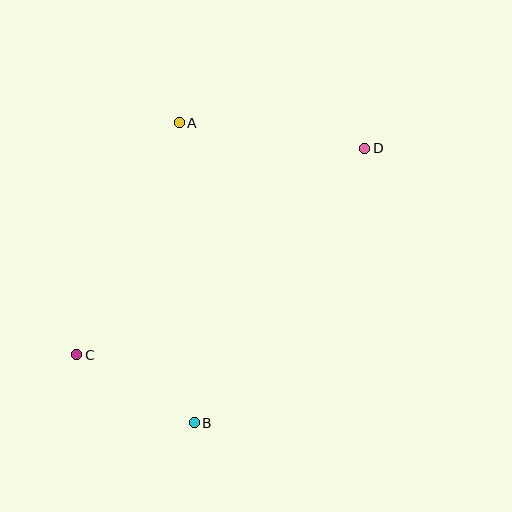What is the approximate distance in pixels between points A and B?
The distance between A and B is approximately 300 pixels.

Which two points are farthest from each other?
Points C and D are farthest from each other.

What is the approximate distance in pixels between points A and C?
The distance between A and C is approximately 254 pixels.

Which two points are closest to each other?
Points B and C are closest to each other.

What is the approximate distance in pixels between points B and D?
The distance between B and D is approximately 323 pixels.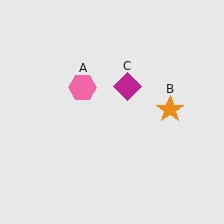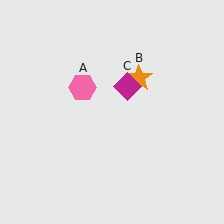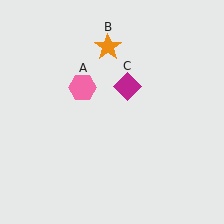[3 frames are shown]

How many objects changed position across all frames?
1 object changed position: orange star (object B).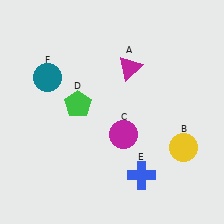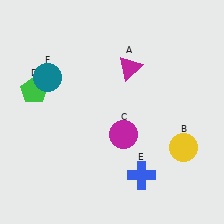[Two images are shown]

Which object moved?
The green pentagon (D) moved left.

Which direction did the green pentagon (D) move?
The green pentagon (D) moved left.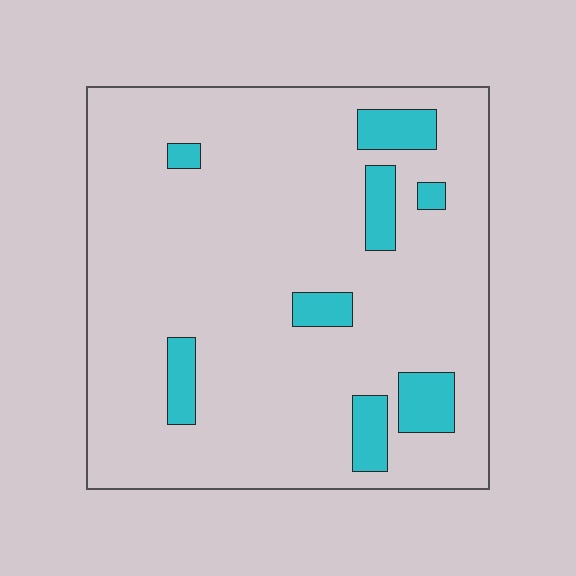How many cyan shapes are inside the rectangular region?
8.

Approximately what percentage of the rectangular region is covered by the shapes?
Approximately 10%.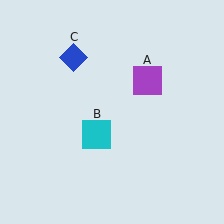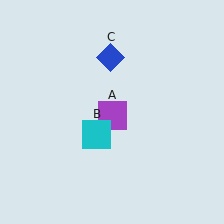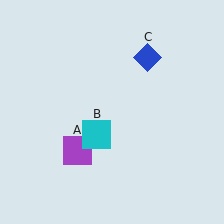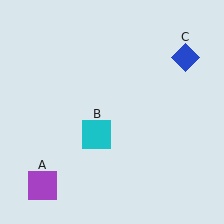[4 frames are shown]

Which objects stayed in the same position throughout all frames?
Cyan square (object B) remained stationary.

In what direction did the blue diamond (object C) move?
The blue diamond (object C) moved right.